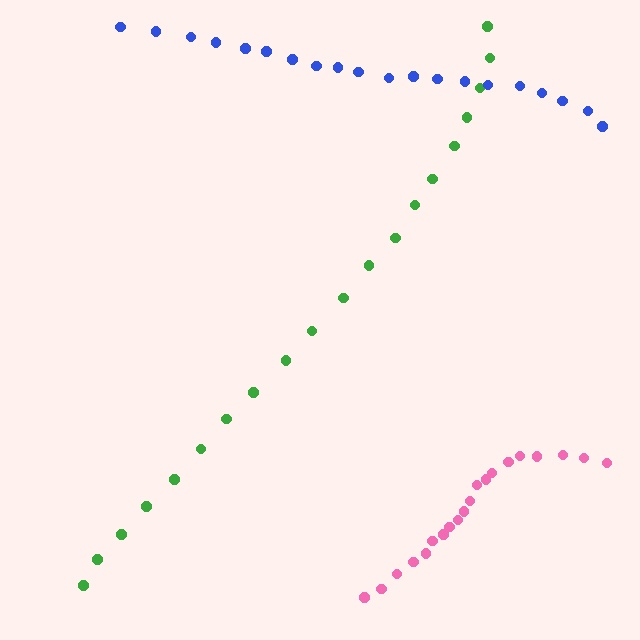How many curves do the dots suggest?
There are 3 distinct paths.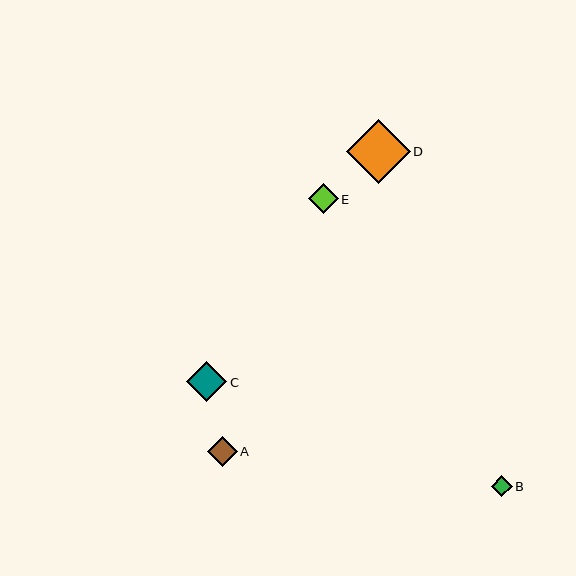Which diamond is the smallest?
Diamond B is the smallest with a size of approximately 21 pixels.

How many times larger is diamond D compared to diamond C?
Diamond D is approximately 1.6 times the size of diamond C.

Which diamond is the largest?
Diamond D is the largest with a size of approximately 64 pixels.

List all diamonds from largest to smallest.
From largest to smallest: D, C, E, A, B.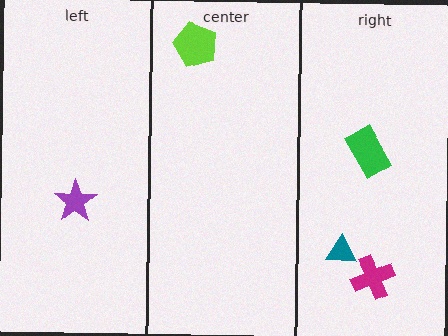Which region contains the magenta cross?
The right region.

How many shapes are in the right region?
3.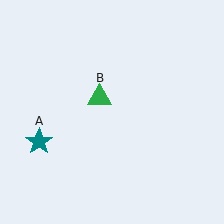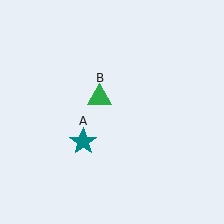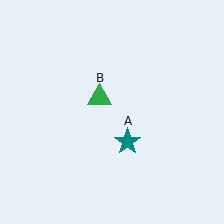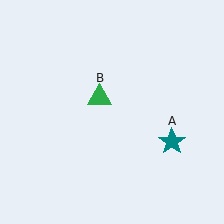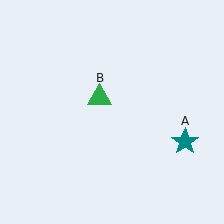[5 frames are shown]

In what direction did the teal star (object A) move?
The teal star (object A) moved right.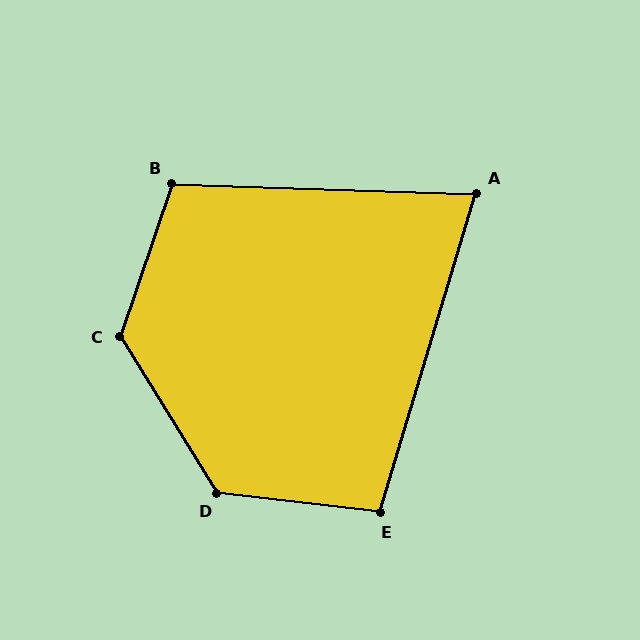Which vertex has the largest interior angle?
C, at approximately 129 degrees.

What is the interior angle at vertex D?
Approximately 129 degrees (obtuse).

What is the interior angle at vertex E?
Approximately 100 degrees (obtuse).